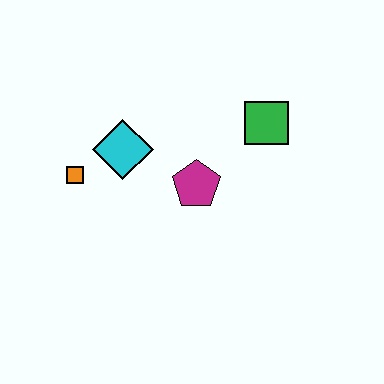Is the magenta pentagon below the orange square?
Yes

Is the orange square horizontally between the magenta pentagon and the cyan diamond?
No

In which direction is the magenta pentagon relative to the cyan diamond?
The magenta pentagon is to the right of the cyan diamond.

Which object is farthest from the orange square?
The green square is farthest from the orange square.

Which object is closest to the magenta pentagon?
The cyan diamond is closest to the magenta pentagon.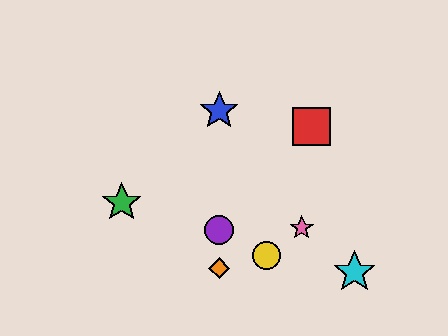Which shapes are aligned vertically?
The blue star, the purple circle, the orange diamond are aligned vertically.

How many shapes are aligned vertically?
3 shapes (the blue star, the purple circle, the orange diamond) are aligned vertically.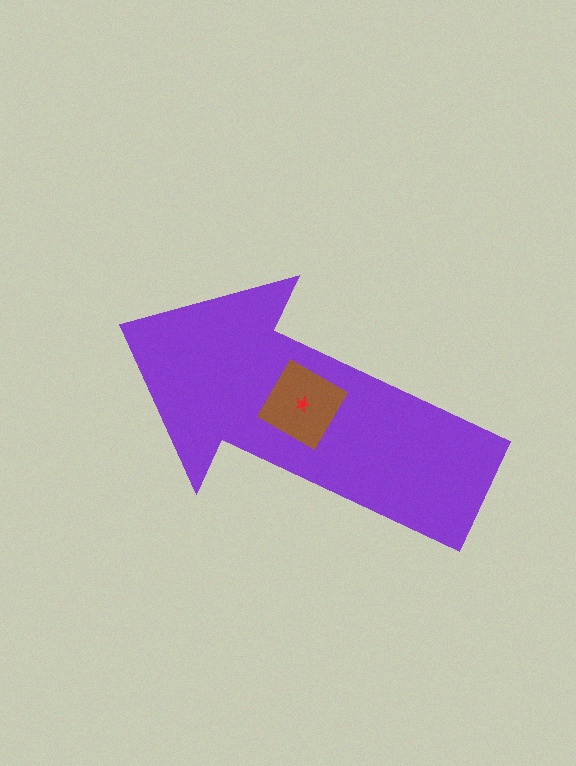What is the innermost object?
The red star.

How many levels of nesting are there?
3.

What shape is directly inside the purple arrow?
The brown square.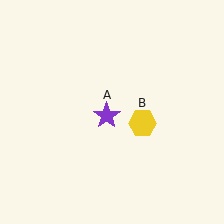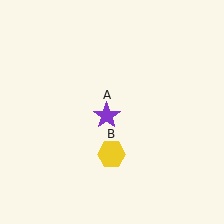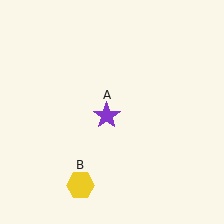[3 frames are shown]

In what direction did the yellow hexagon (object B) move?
The yellow hexagon (object B) moved down and to the left.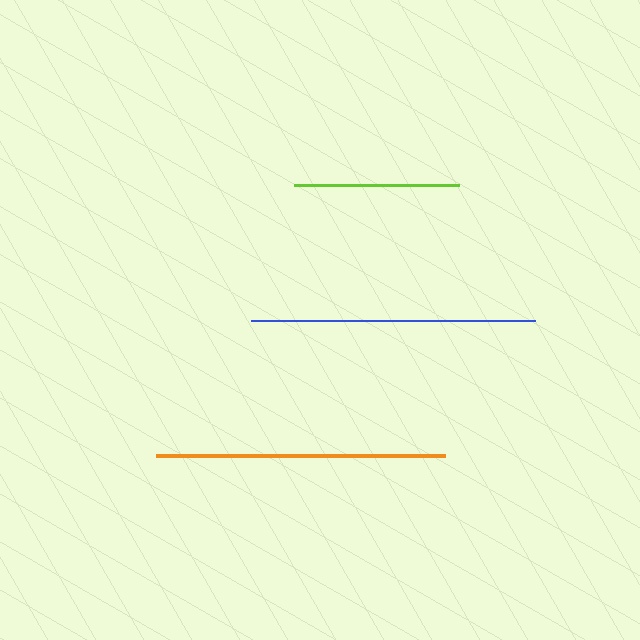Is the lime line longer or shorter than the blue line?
The blue line is longer than the lime line.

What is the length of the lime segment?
The lime segment is approximately 165 pixels long.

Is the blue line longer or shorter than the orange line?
The orange line is longer than the blue line.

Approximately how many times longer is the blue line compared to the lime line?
The blue line is approximately 1.7 times the length of the lime line.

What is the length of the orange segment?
The orange segment is approximately 289 pixels long.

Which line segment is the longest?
The orange line is the longest at approximately 289 pixels.